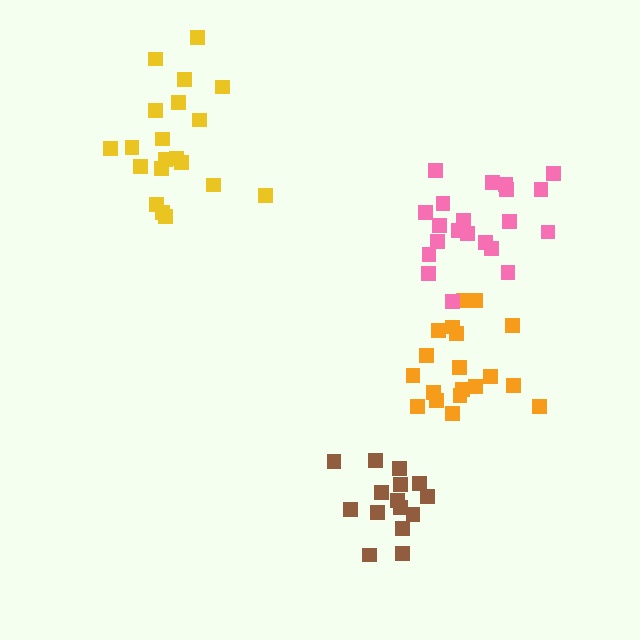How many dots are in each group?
Group 1: 20 dots, Group 2: 19 dots, Group 3: 15 dots, Group 4: 21 dots (75 total).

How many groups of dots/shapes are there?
There are 4 groups.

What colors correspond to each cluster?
The clusters are colored: yellow, orange, brown, pink.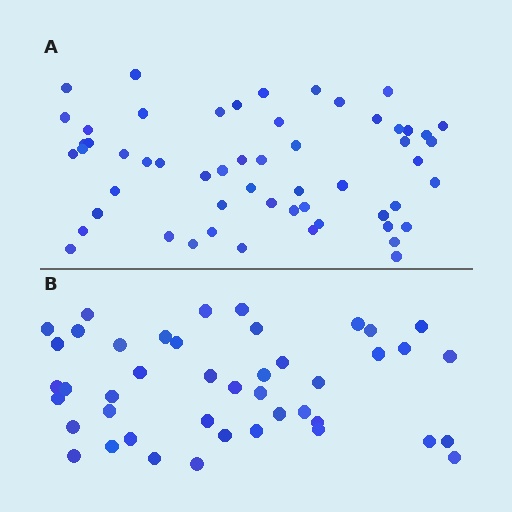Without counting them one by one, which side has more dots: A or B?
Region A (the top region) has more dots.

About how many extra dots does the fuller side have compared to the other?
Region A has roughly 12 or so more dots than region B.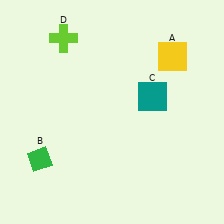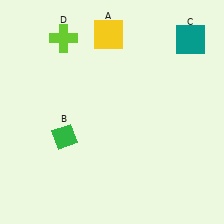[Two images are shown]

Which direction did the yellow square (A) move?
The yellow square (A) moved left.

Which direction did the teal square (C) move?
The teal square (C) moved up.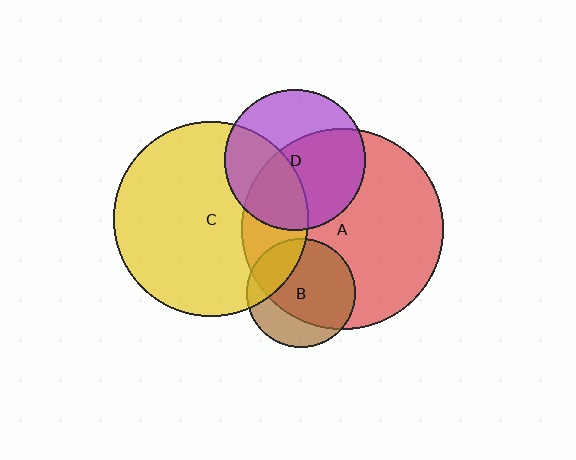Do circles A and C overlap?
Yes.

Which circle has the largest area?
Circle A (red).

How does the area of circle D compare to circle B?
Approximately 1.7 times.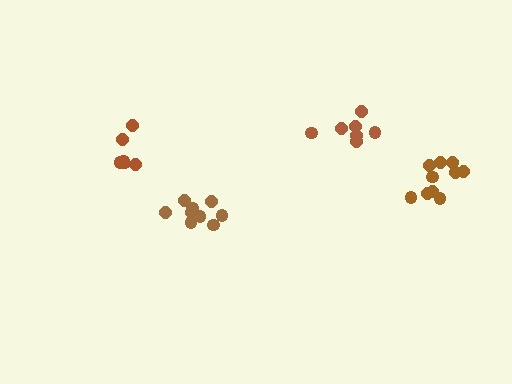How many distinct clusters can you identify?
There are 4 distinct clusters.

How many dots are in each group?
Group 1: 7 dots, Group 2: 9 dots, Group 3: 10 dots, Group 4: 6 dots (32 total).